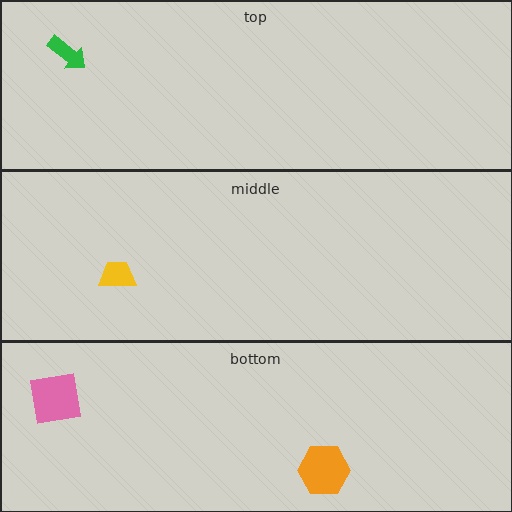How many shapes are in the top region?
1.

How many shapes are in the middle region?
1.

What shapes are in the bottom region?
The orange hexagon, the pink square.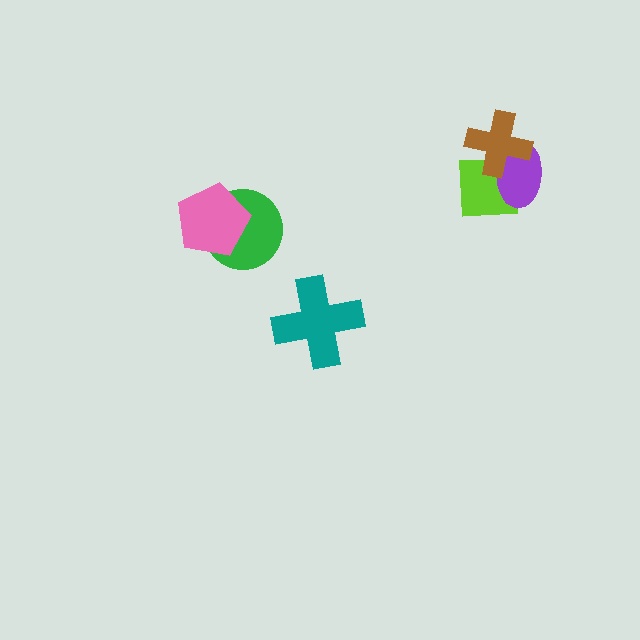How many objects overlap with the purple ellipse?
2 objects overlap with the purple ellipse.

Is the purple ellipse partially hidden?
Yes, it is partially covered by another shape.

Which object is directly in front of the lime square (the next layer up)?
The purple ellipse is directly in front of the lime square.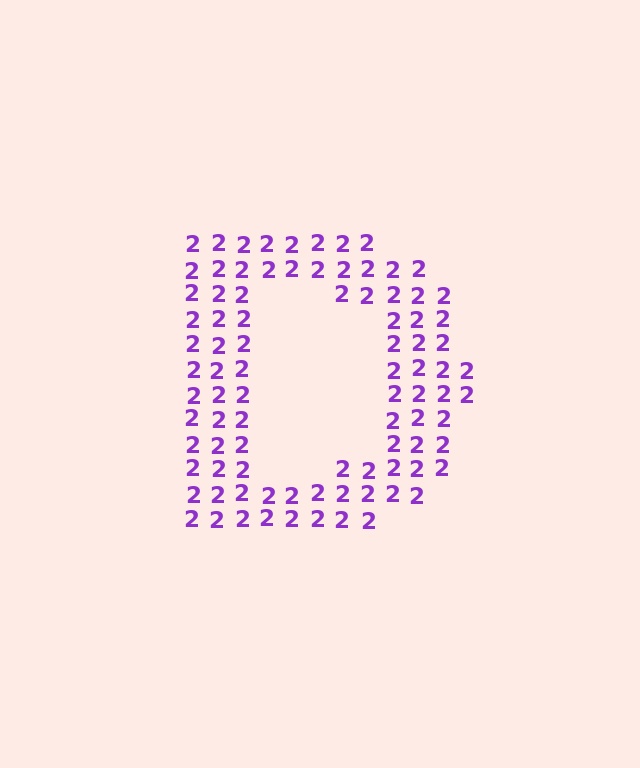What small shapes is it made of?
It is made of small digit 2's.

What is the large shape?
The large shape is the letter D.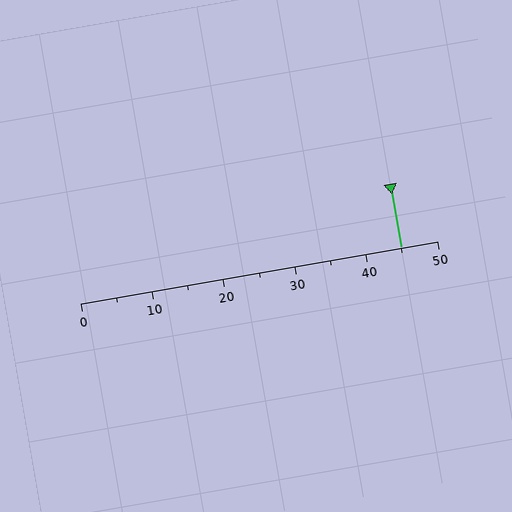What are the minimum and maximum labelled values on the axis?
The axis runs from 0 to 50.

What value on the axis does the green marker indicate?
The marker indicates approximately 45.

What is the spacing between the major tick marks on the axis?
The major ticks are spaced 10 apart.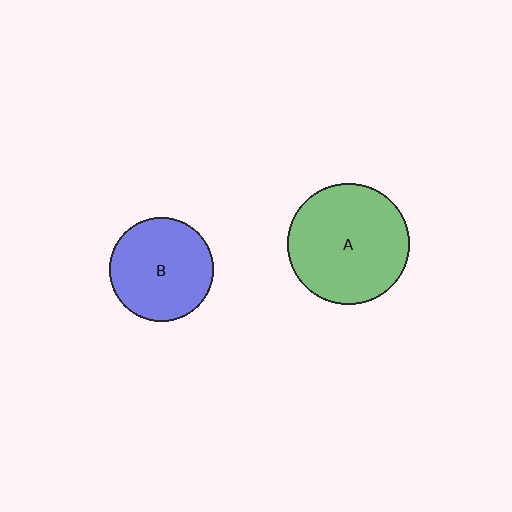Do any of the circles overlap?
No, none of the circles overlap.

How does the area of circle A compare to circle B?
Approximately 1.4 times.